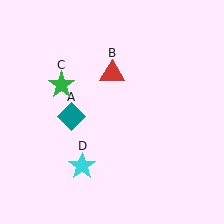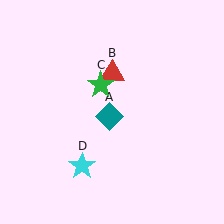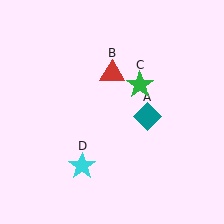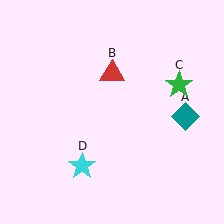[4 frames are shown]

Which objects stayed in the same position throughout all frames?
Red triangle (object B) and cyan star (object D) remained stationary.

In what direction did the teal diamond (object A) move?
The teal diamond (object A) moved right.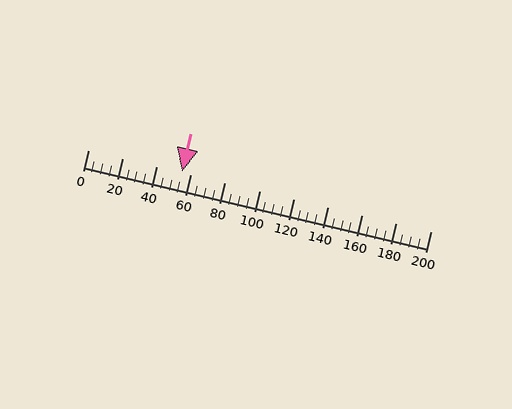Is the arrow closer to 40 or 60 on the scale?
The arrow is closer to 60.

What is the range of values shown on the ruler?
The ruler shows values from 0 to 200.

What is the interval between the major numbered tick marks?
The major tick marks are spaced 20 units apart.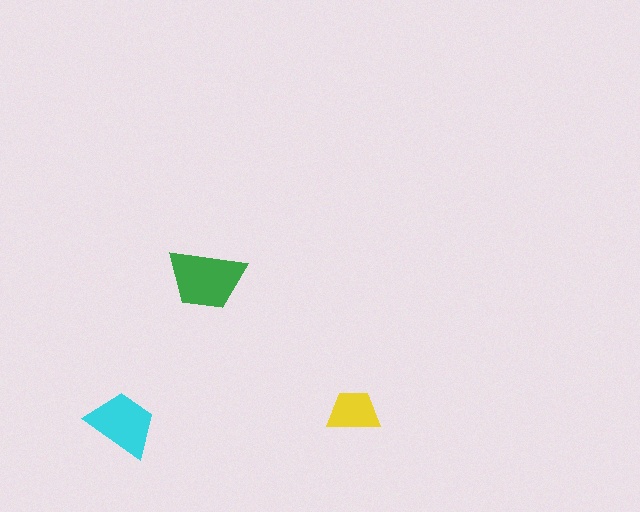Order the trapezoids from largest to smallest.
the green one, the cyan one, the yellow one.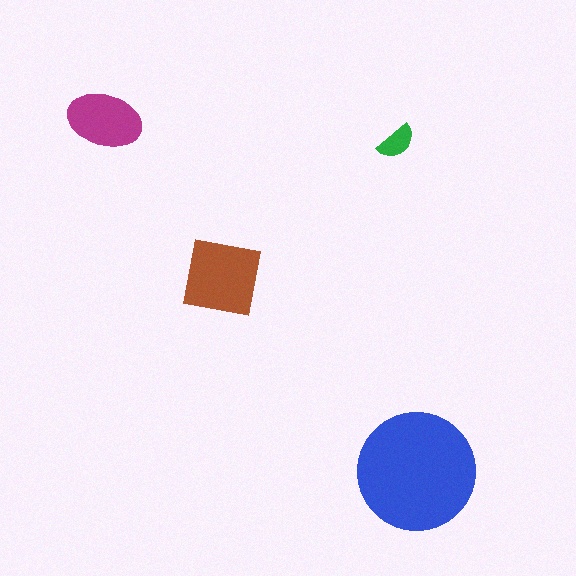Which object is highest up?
The magenta ellipse is topmost.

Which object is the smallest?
The green semicircle.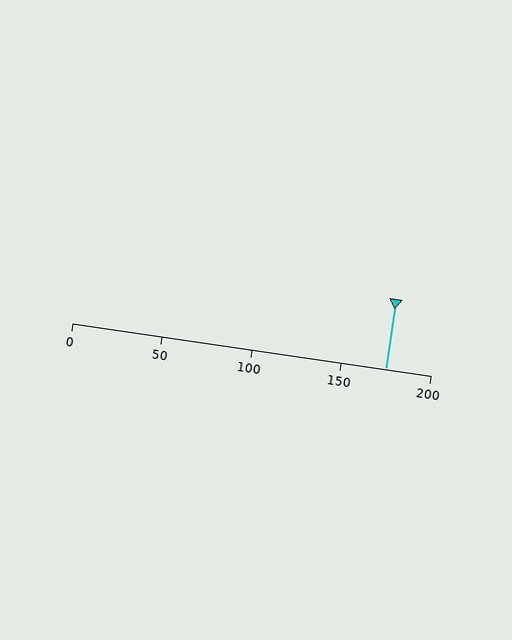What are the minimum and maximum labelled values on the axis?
The axis runs from 0 to 200.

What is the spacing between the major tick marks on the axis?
The major ticks are spaced 50 apart.